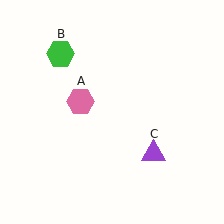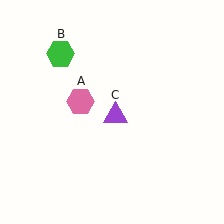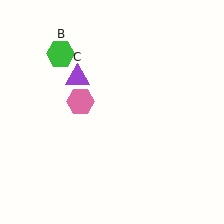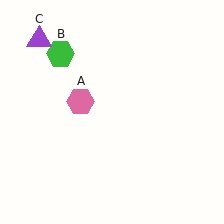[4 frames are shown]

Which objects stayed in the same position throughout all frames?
Pink hexagon (object A) and green hexagon (object B) remained stationary.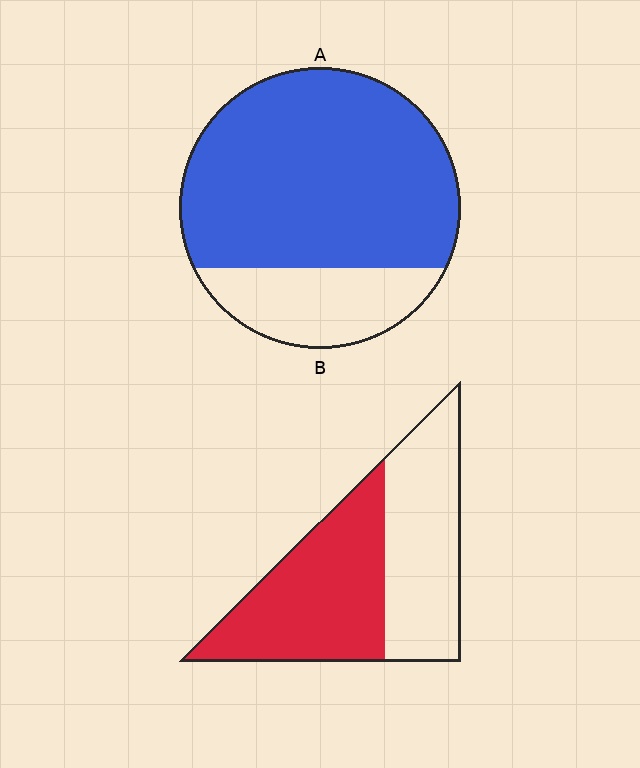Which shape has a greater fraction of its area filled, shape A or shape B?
Shape A.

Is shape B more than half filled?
Roughly half.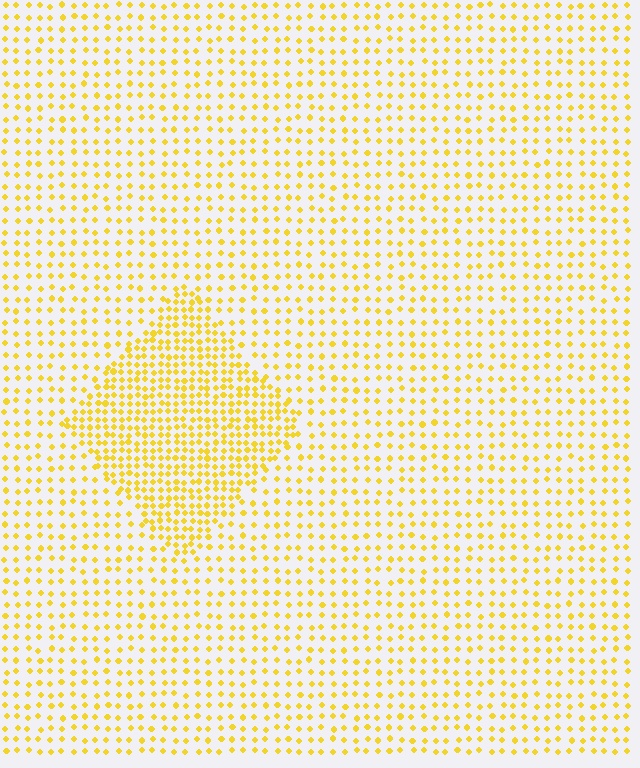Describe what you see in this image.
The image contains small yellow elements arranged at two different densities. A diamond-shaped region is visible where the elements are more densely packed than the surrounding area.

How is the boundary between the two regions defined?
The boundary is defined by a change in element density (approximately 2.1x ratio). All elements are the same color, size, and shape.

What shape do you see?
I see a diamond.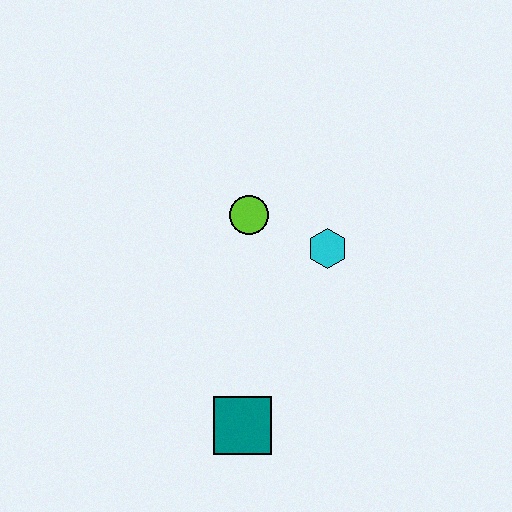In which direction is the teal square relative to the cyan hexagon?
The teal square is below the cyan hexagon.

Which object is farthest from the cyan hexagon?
The teal square is farthest from the cyan hexagon.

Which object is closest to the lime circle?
The cyan hexagon is closest to the lime circle.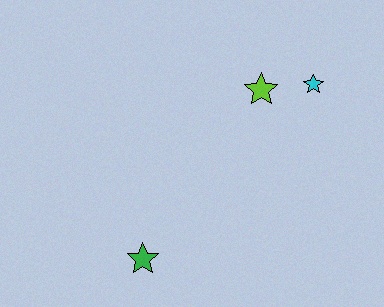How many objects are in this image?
There are 3 objects.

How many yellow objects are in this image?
There are no yellow objects.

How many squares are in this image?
There are no squares.